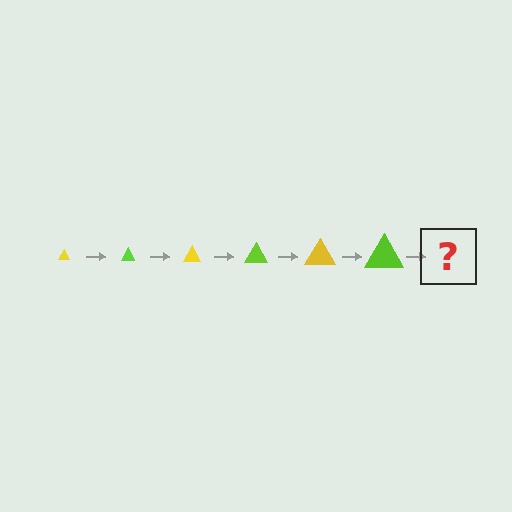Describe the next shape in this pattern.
It should be a yellow triangle, larger than the previous one.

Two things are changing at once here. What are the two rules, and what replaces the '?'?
The two rules are that the triangle grows larger each step and the color cycles through yellow and lime. The '?' should be a yellow triangle, larger than the previous one.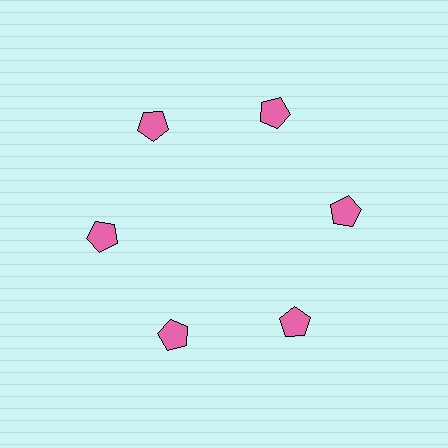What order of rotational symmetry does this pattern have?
This pattern has 6-fold rotational symmetry.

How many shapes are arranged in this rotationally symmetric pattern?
There are 6 shapes, arranged in 6 groups of 1.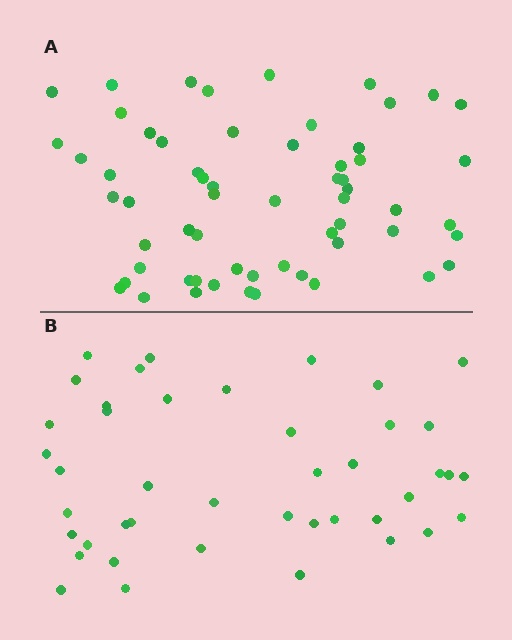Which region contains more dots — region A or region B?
Region A (the top region) has more dots.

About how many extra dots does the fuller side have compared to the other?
Region A has approximately 15 more dots than region B.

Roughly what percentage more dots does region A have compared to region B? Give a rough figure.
About 40% more.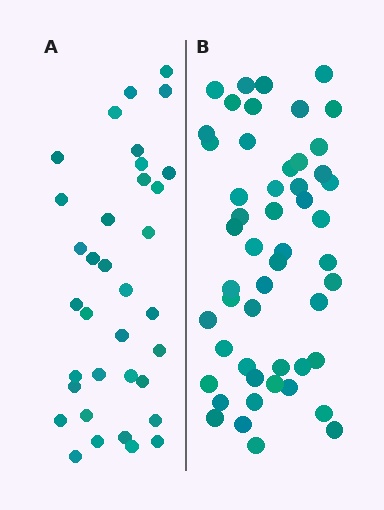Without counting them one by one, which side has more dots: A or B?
Region B (the right region) has more dots.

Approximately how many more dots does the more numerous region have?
Region B has approximately 15 more dots than region A.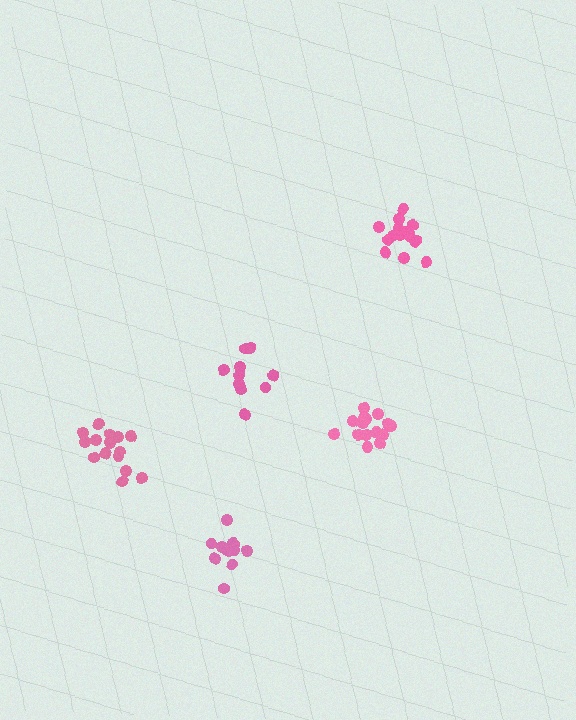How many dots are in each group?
Group 1: 12 dots, Group 2: 15 dots, Group 3: 16 dots, Group 4: 11 dots, Group 5: 15 dots (69 total).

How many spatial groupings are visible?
There are 5 spatial groupings.